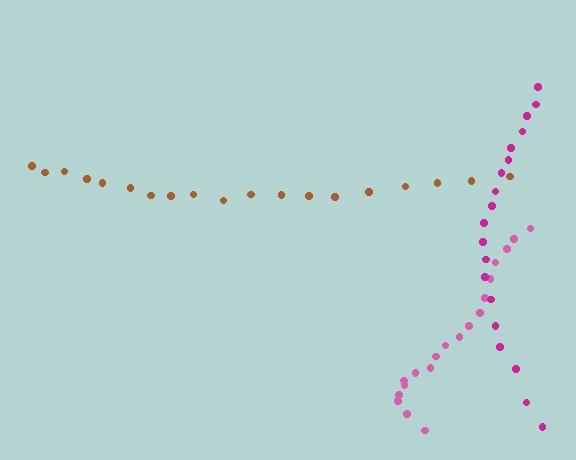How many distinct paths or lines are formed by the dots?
There are 3 distinct paths.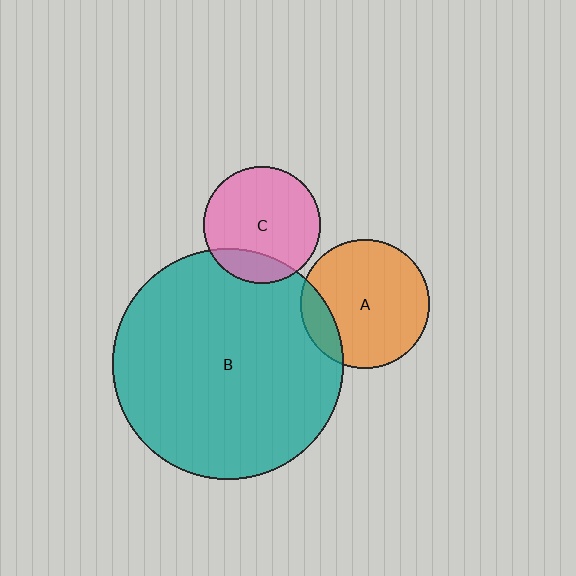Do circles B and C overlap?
Yes.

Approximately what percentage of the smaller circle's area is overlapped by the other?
Approximately 20%.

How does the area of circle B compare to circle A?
Approximately 3.2 times.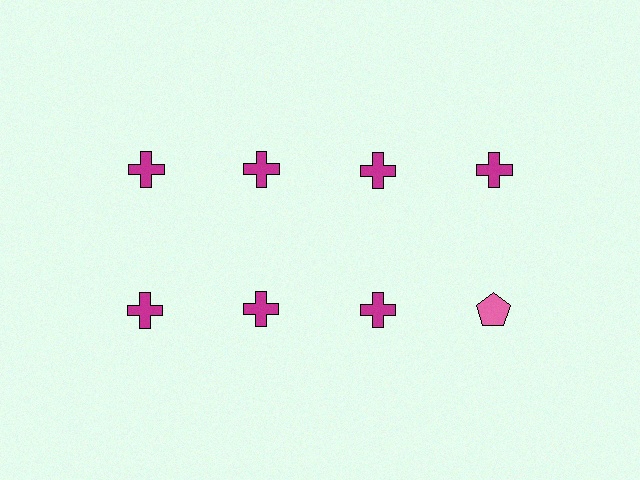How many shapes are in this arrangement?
There are 8 shapes arranged in a grid pattern.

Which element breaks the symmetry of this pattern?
The pink pentagon in the second row, second from right column breaks the symmetry. All other shapes are magenta crosses.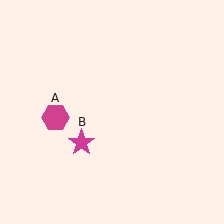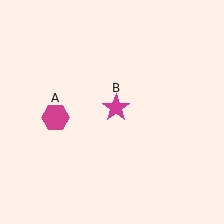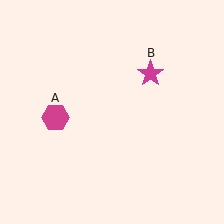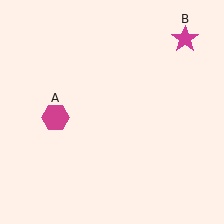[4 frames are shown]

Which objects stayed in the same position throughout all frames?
Magenta hexagon (object A) remained stationary.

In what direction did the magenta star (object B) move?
The magenta star (object B) moved up and to the right.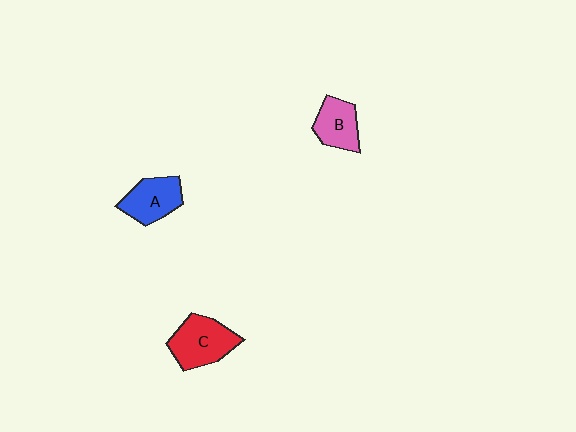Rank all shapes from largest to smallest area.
From largest to smallest: C (red), A (blue), B (pink).